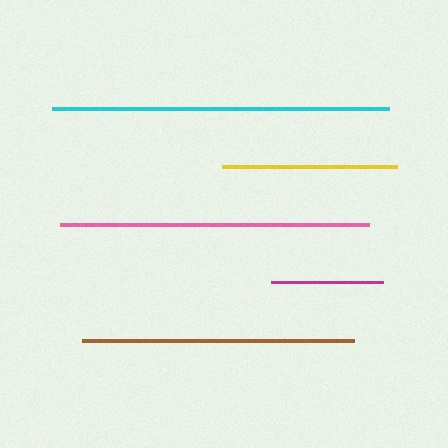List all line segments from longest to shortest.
From longest to shortest: cyan, pink, brown, yellow, magenta.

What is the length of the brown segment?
The brown segment is approximately 271 pixels long.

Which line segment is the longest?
The cyan line is the longest at approximately 338 pixels.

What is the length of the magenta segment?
The magenta segment is approximately 112 pixels long.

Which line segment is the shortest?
The magenta line is the shortest at approximately 112 pixels.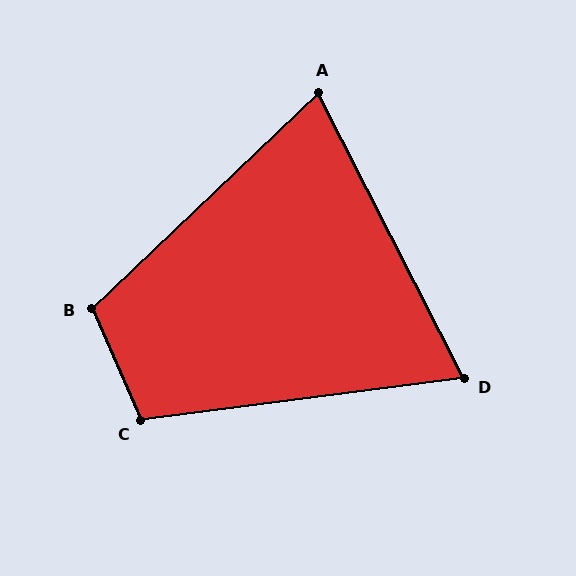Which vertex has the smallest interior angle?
D, at approximately 70 degrees.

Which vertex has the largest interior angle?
B, at approximately 110 degrees.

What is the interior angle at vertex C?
Approximately 107 degrees (obtuse).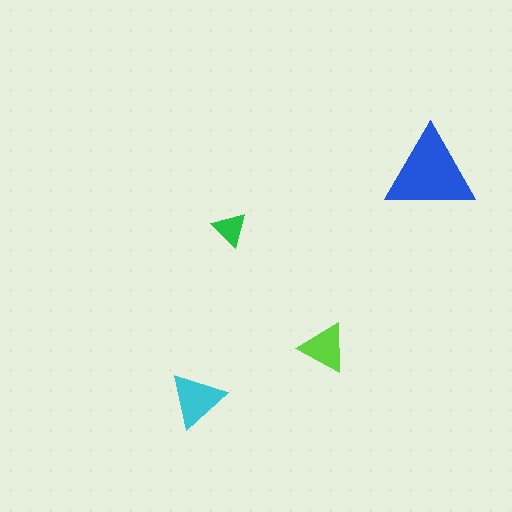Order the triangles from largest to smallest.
the blue one, the cyan one, the lime one, the green one.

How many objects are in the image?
There are 4 objects in the image.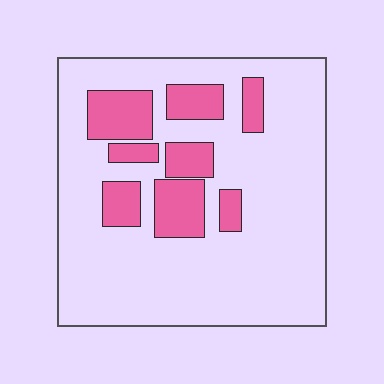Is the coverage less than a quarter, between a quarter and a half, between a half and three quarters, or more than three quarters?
Less than a quarter.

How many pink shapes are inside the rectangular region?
8.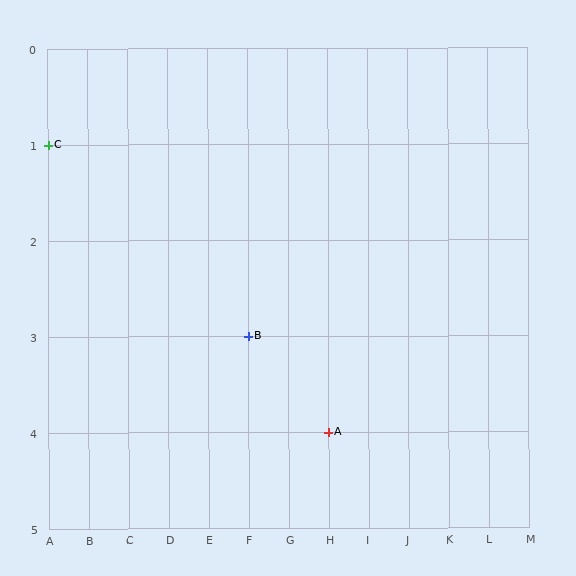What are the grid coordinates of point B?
Point B is at grid coordinates (F, 3).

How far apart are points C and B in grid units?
Points C and B are 5 columns and 2 rows apart (about 5.4 grid units diagonally).